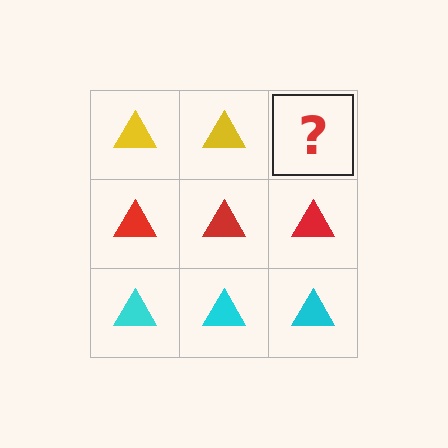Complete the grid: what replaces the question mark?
The question mark should be replaced with a yellow triangle.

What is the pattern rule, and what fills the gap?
The rule is that each row has a consistent color. The gap should be filled with a yellow triangle.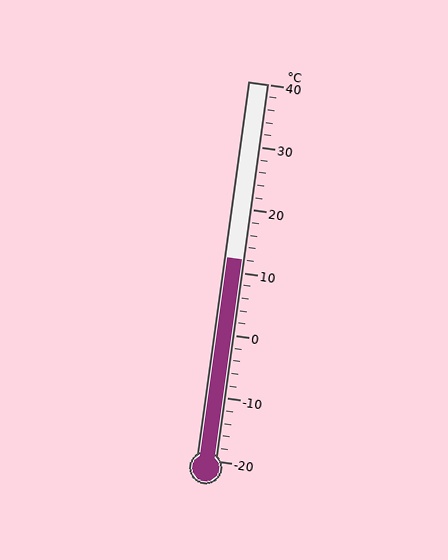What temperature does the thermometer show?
The thermometer shows approximately 12°C.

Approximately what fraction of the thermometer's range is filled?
The thermometer is filled to approximately 55% of its range.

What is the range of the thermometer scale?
The thermometer scale ranges from -20°C to 40°C.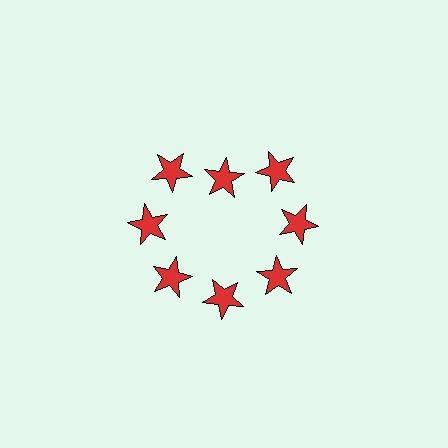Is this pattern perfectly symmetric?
No. The 8 red stars are arranged in a ring, but one element near the 12 o'clock position is pulled inward toward the center, breaking the 8-fold rotational symmetry.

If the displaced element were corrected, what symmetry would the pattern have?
It would have 8-fold rotational symmetry — the pattern would map onto itself every 45 degrees.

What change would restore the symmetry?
The symmetry would be restored by moving it outward, back onto the ring so that all 8 stars sit at equal angles and equal distance from the center.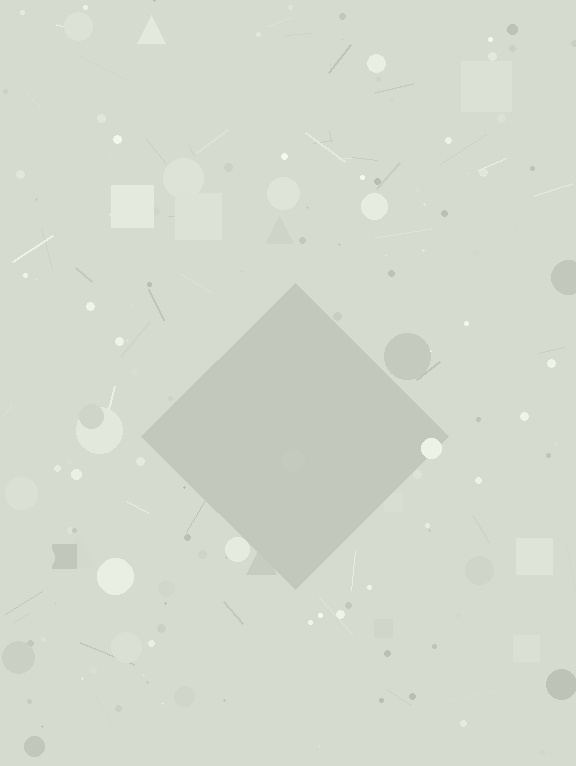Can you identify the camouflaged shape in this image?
The camouflaged shape is a diamond.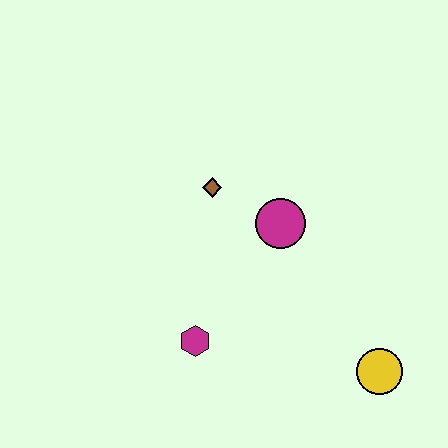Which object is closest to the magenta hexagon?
The magenta circle is closest to the magenta hexagon.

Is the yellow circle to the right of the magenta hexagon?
Yes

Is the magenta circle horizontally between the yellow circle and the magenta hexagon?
Yes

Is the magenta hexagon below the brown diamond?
Yes